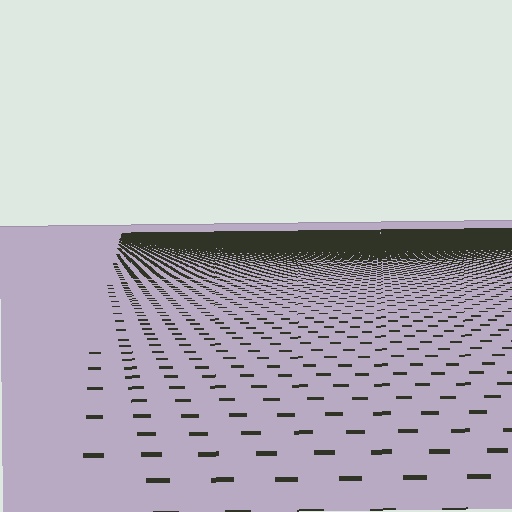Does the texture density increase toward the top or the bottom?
Density increases toward the top.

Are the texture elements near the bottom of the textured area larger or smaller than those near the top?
Larger. Near the bottom, elements are closer to the viewer and appear at a bigger on-screen size.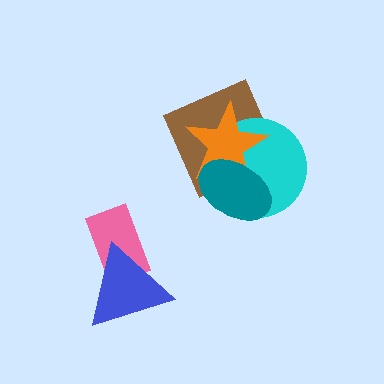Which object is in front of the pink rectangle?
The blue triangle is in front of the pink rectangle.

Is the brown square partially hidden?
Yes, it is partially covered by another shape.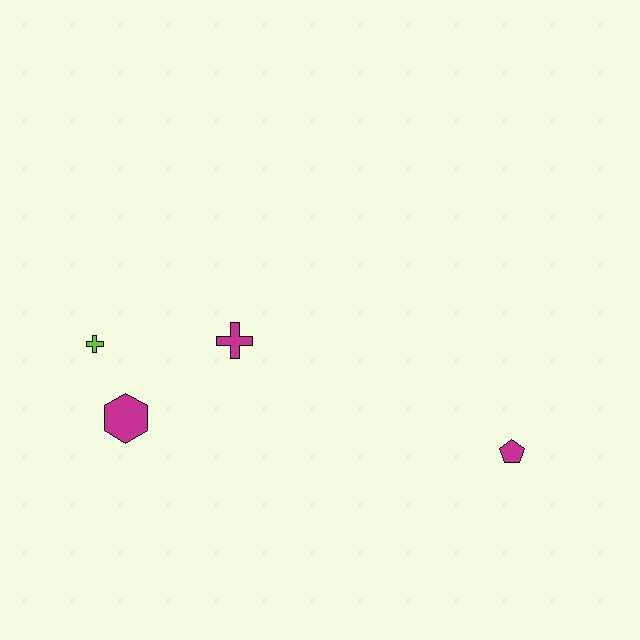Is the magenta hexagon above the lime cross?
No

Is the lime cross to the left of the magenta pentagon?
Yes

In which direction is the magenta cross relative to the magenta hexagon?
The magenta cross is to the right of the magenta hexagon.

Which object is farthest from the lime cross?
The magenta pentagon is farthest from the lime cross.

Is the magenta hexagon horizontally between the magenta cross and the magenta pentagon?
No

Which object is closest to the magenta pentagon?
The magenta cross is closest to the magenta pentagon.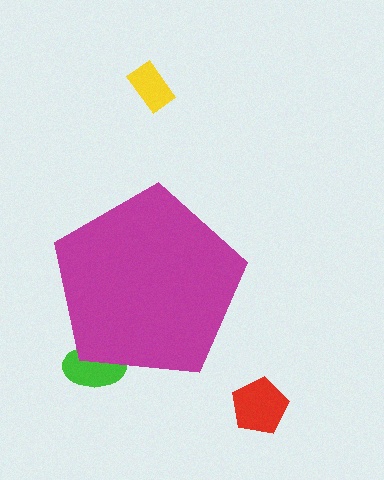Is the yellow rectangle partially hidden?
No, the yellow rectangle is fully visible.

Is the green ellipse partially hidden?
Yes, the green ellipse is partially hidden behind the magenta pentagon.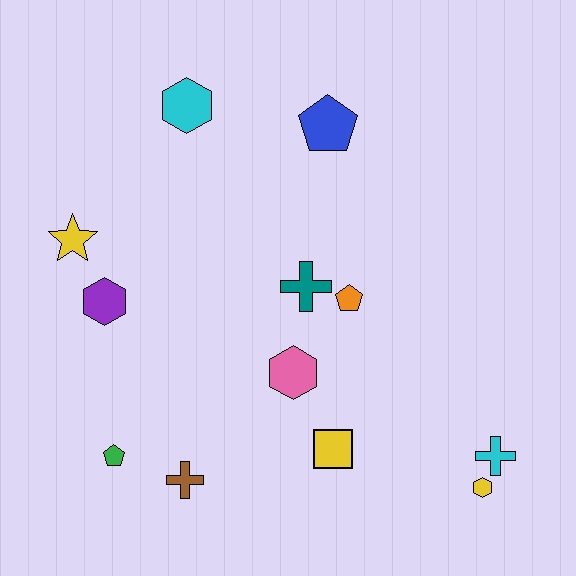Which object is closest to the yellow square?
The pink hexagon is closest to the yellow square.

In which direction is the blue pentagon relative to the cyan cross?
The blue pentagon is above the cyan cross.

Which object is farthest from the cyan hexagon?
The yellow hexagon is farthest from the cyan hexagon.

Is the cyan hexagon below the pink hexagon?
No